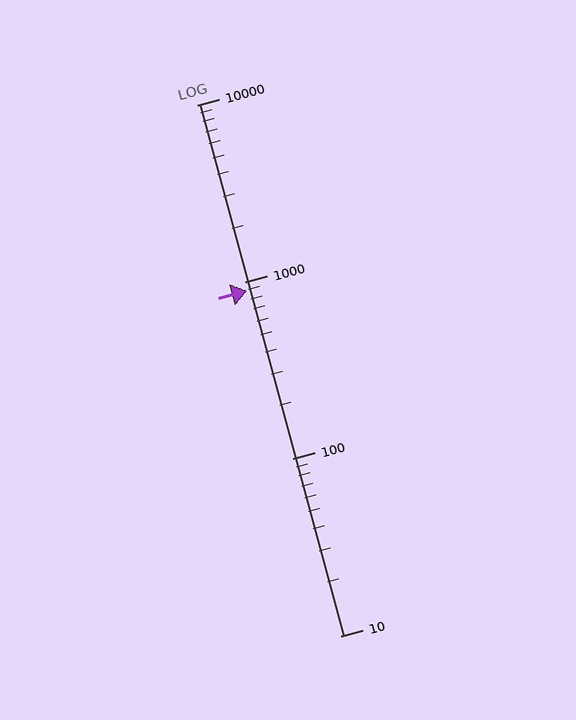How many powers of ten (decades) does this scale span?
The scale spans 3 decades, from 10 to 10000.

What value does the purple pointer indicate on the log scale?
The pointer indicates approximately 890.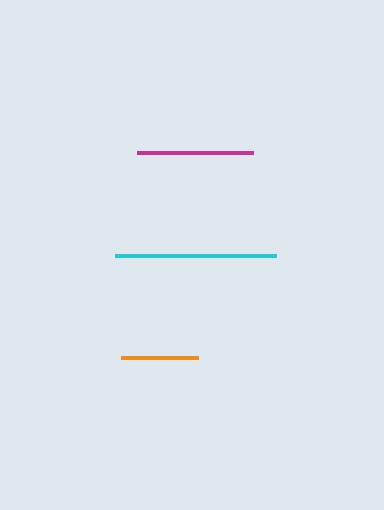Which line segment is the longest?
The cyan line is the longest at approximately 161 pixels.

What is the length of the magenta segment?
The magenta segment is approximately 115 pixels long.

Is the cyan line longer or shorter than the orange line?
The cyan line is longer than the orange line.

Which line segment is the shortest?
The orange line is the shortest at approximately 77 pixels.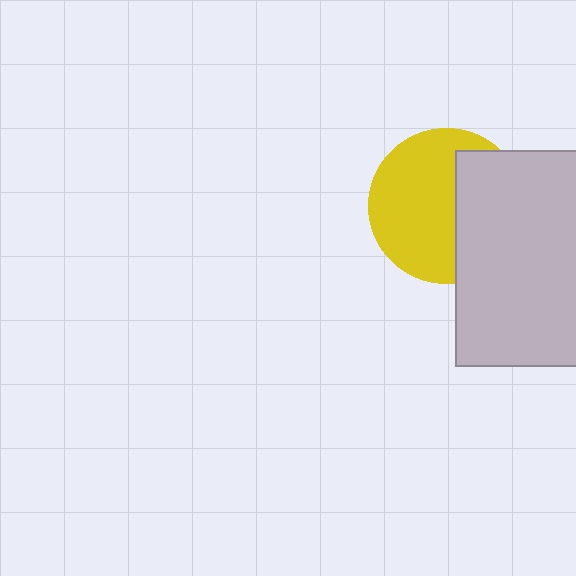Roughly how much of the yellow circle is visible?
About half of it is visible (roughly 60%).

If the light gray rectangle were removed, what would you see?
You would see the complete yellow circle.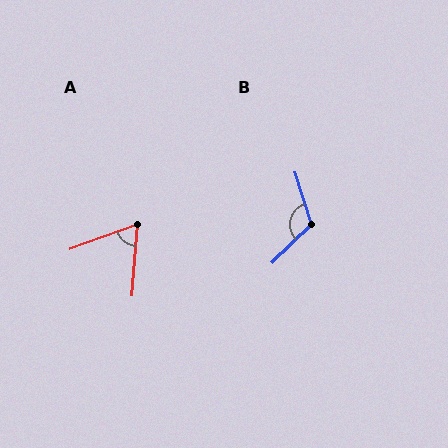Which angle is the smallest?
A, at approximately 66 degrees.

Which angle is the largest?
B, at approximately 116 degrees.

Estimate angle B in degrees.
Approximately 116 degrees.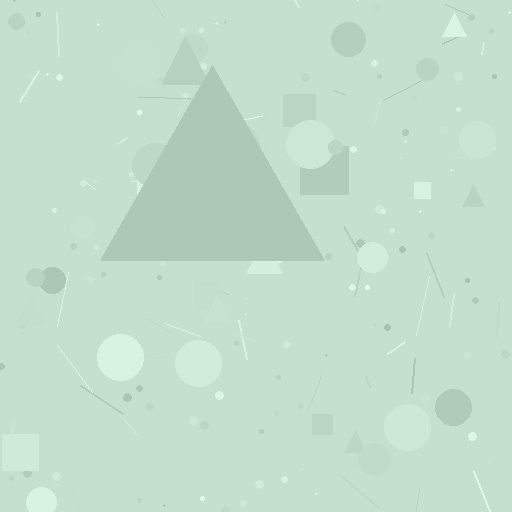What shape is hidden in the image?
A triangle is hidden in the image.